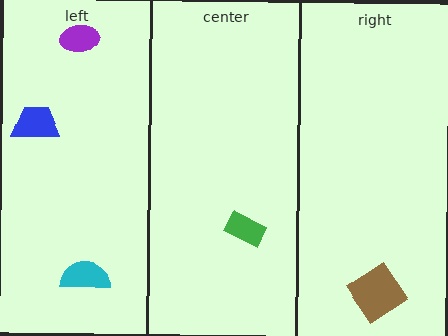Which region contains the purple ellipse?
The left region.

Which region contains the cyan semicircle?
The left region.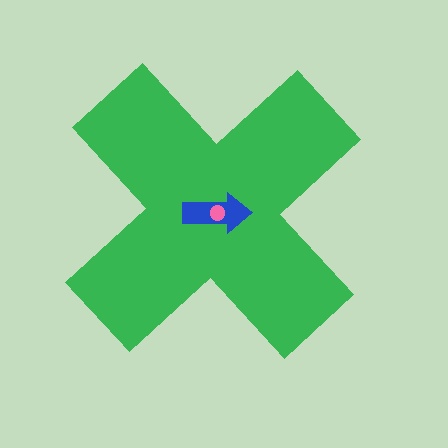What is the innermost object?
The pink circle.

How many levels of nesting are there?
3.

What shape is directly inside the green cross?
The blue arrow.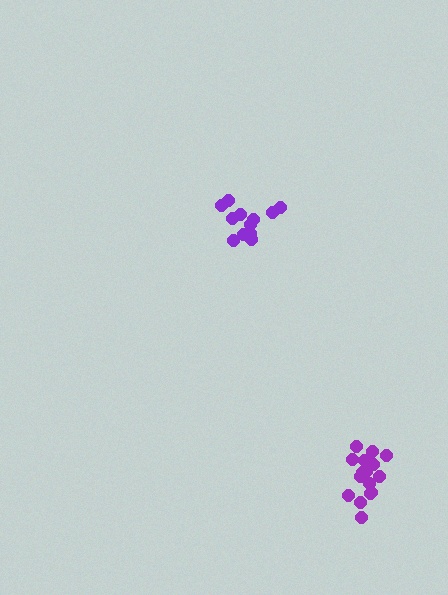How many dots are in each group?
Group 1: 12 dots, Group 2: 17 dots (29 total).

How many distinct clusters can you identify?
There are 2 distinct clusters.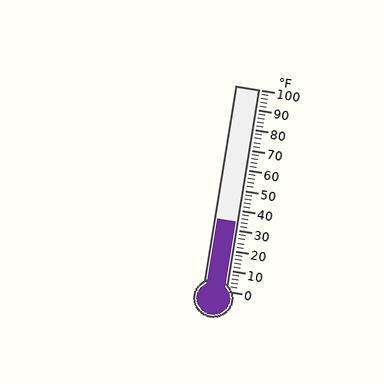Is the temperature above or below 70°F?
The temperature is below 70°F.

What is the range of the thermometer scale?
The thermometer scale ranges from 0°F to 100°F.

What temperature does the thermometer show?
The thermometer shows approximately 34°F.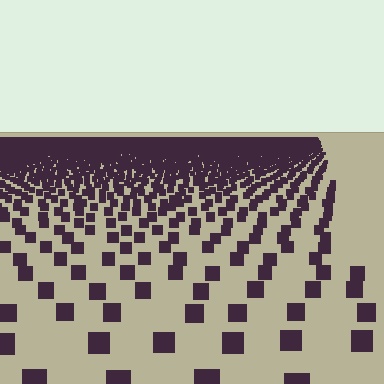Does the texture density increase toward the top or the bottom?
Density increases toward the top.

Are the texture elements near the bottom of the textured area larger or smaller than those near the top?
Larger. Near the bottom, elements are closer to the viewer and appear at a bigger on-screen size.